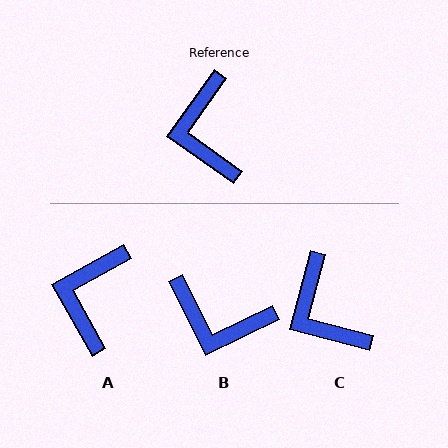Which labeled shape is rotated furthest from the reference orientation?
B, about 61 degrees away.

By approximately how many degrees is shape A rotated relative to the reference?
Approximately 25 degrees clockwise.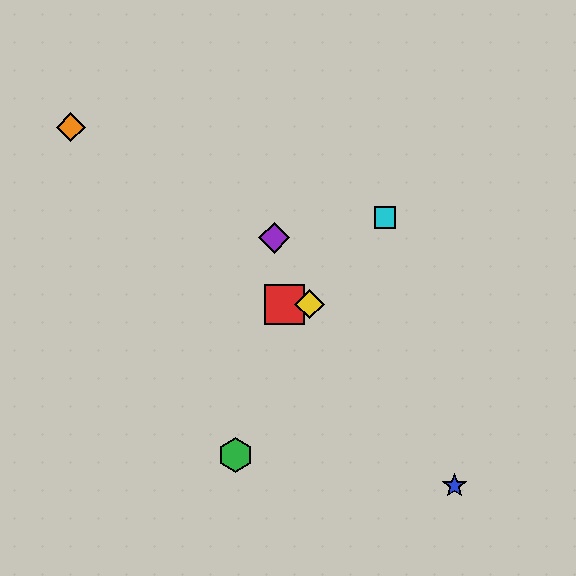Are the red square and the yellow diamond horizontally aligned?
Yes, both are at y≈304.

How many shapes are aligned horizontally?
2 shapes (the red square, the yellow diamond) are aligned horizontally.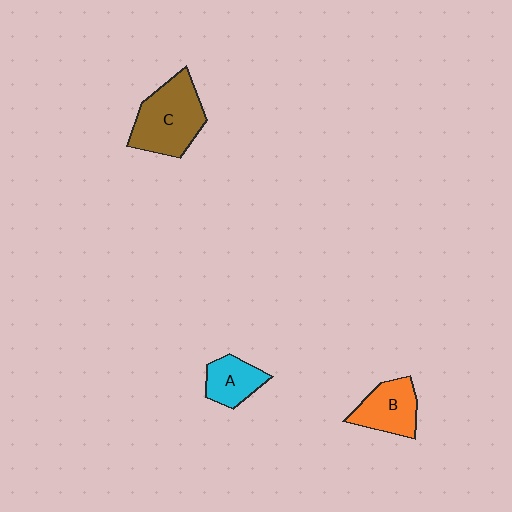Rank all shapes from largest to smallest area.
From largest to smallest: C (brown), B (orange), A (cyan).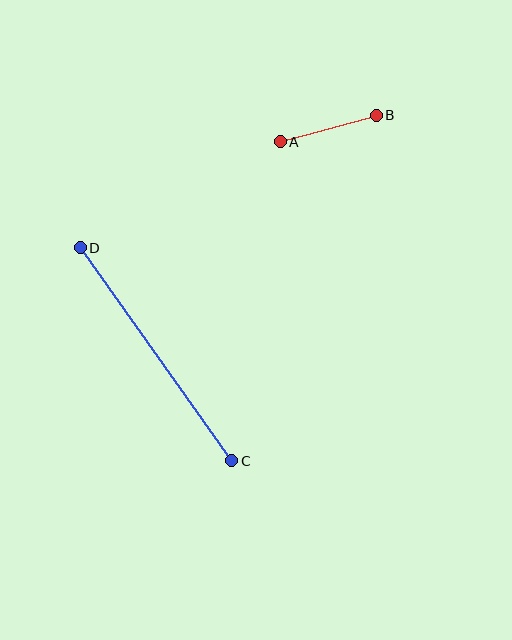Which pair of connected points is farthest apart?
Points C and D are farthest apart.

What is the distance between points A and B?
The distance is approximately 100 pixels.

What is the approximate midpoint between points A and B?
The midpoint is at approximately (328, 128) pixels.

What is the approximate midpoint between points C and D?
The midpoint is at approximately (156, 354) pixels.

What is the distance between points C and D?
The distance is approximately 262 pixels.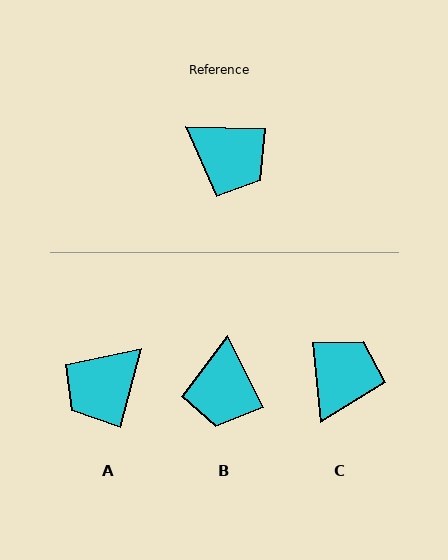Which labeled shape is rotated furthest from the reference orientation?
A, about 103 degrees away.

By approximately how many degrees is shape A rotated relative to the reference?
Approximately 103 degrees clockwise.